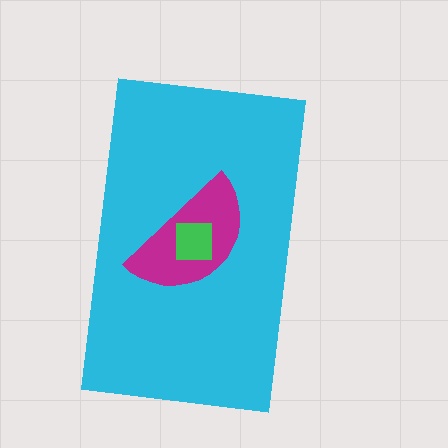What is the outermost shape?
The cyan rectangle.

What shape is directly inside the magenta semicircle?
The green square.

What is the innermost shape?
The green square.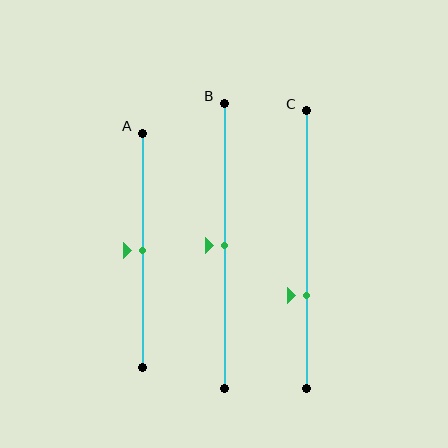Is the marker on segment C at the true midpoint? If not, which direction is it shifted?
No, the marker on segment C is shifted downward by about 17% of the segment length.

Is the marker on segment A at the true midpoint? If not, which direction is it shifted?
Yes, the marker on segment A is at the true midpoint.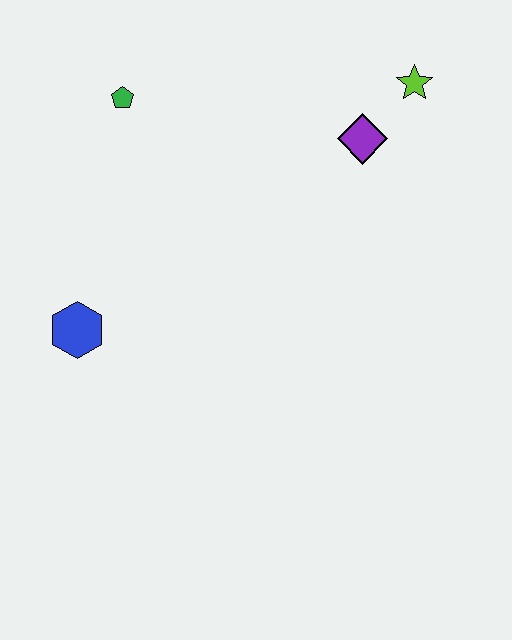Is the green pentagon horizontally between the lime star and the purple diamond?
No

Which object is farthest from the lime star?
The blue hexagon is farthest from the lime star.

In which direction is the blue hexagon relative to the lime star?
The blue hexagon is to the left of the lime star.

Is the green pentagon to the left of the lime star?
Yes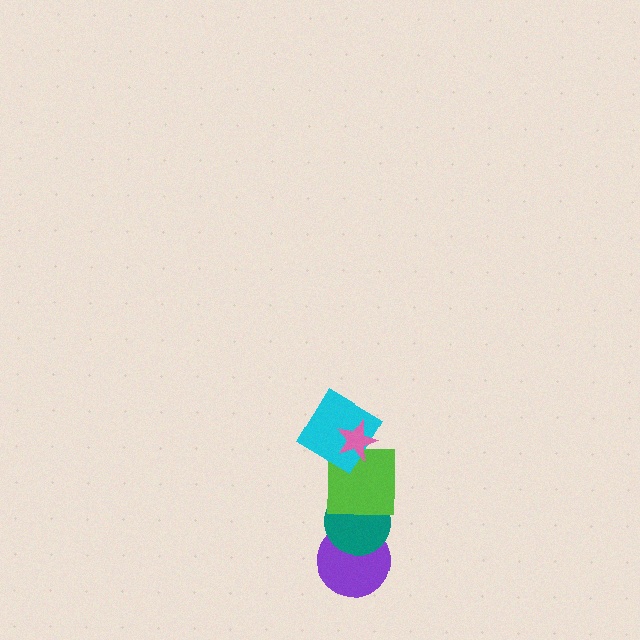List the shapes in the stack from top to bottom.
From top to bottom: the pink star, the cyan diamond, the lime square, the teal circle, the purple circle.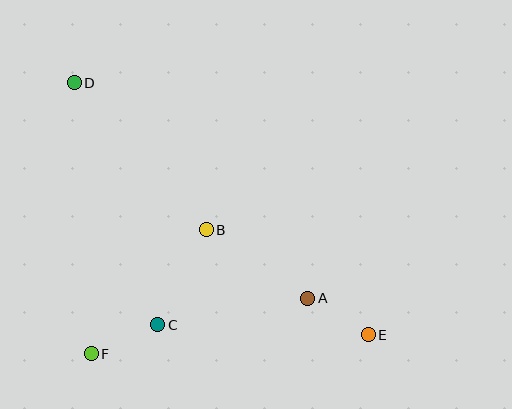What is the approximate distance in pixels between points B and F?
The distance between B and F is approximately 169 pixels.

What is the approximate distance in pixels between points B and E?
The distance between B and E is approximately 193 pixels.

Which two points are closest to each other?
Points A and E are closest to each other.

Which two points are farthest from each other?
Points D and E are farthest from each other.